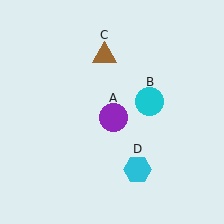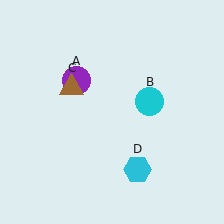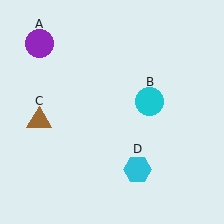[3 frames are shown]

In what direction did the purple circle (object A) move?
The purple circle (object A) moved up and to the left.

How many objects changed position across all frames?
2 objects changed position: purple circle (object A), brown triangle (object C).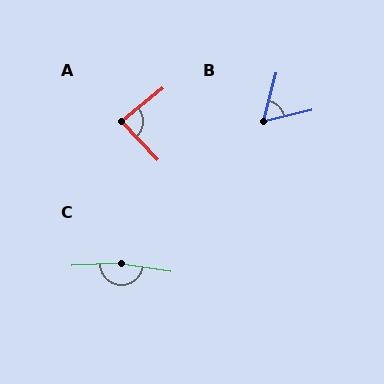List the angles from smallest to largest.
B (62°), A (85°), C (170°).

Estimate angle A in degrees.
Approximately 85 degrees.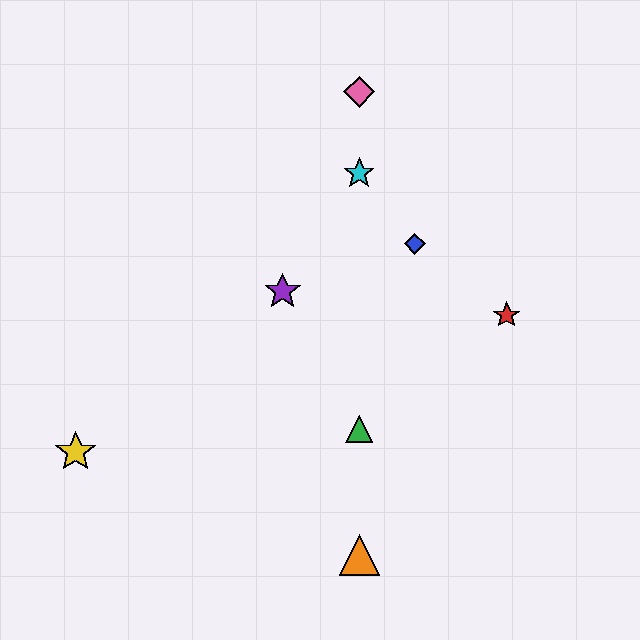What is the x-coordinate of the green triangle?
The green triangle is at x≈359.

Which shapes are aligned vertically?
The green triangle, the orange triangle, the cyan star, the pink diamond are aligned vertically.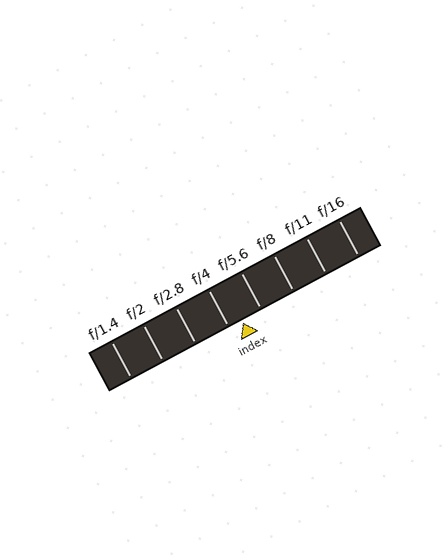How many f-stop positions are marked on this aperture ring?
There are 8 f-stop positions marked.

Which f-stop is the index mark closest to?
The index mark is closest to f/4.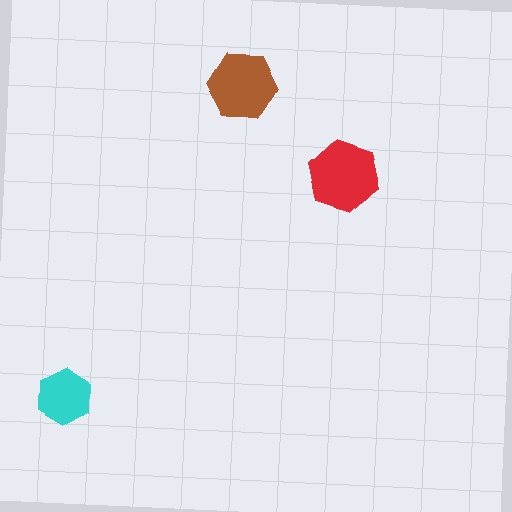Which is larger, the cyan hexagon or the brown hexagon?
The brown one.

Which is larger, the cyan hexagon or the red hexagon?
The red one.